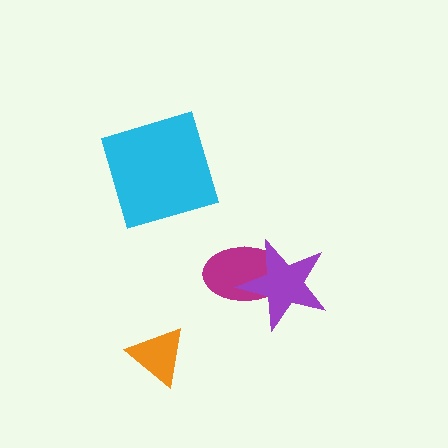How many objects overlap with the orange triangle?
0 objects overlap with the orange triangle.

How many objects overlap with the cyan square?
0 objects overlap with the cyan square.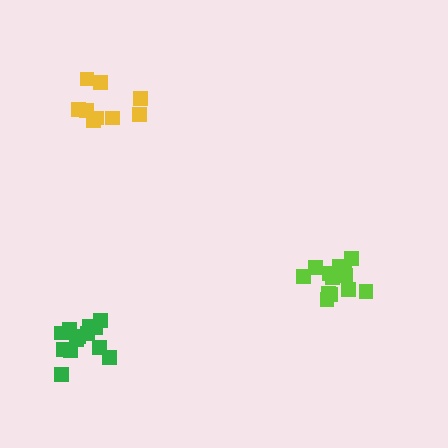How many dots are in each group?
Group 1: 13 dots, Group 2: 13 dots, Group 3: 9 dots (35 total).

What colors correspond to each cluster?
The clusters are colored: lime, green, yellow.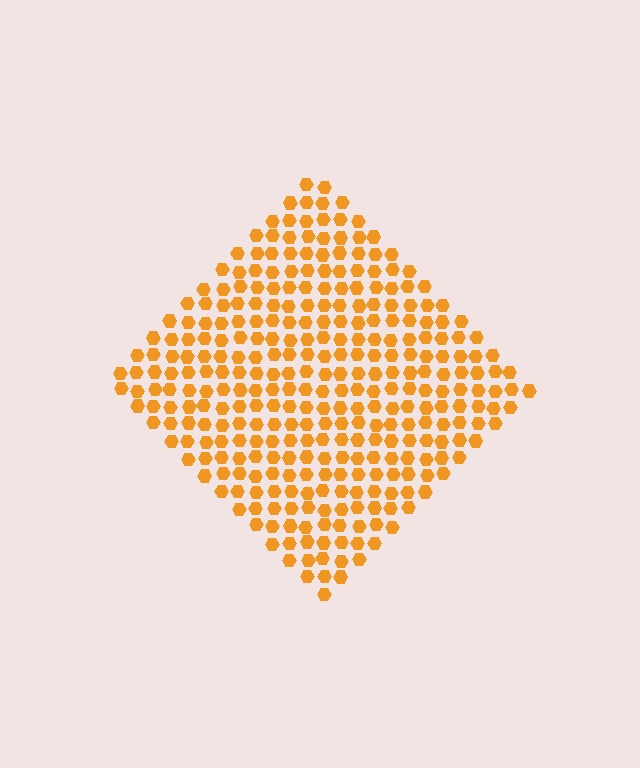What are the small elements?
The small elements are hexagons.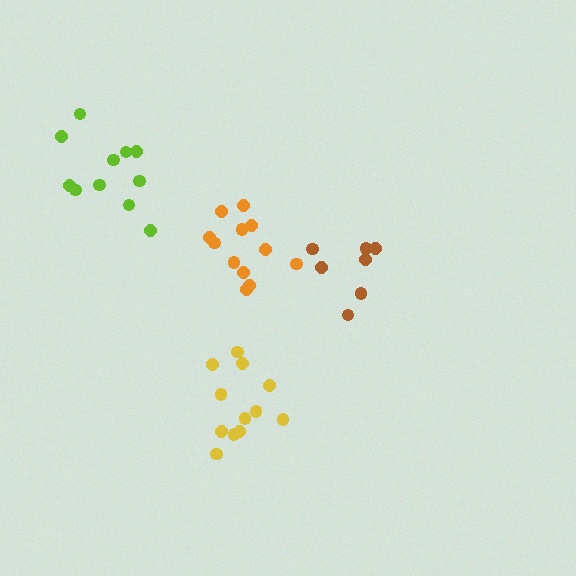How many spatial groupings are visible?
There are 4 spatial groupings.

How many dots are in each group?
Group 1: 12 dots, Group 2: 7 dots, Group 3: 11 dots, Group 4: 12 dots (42 total).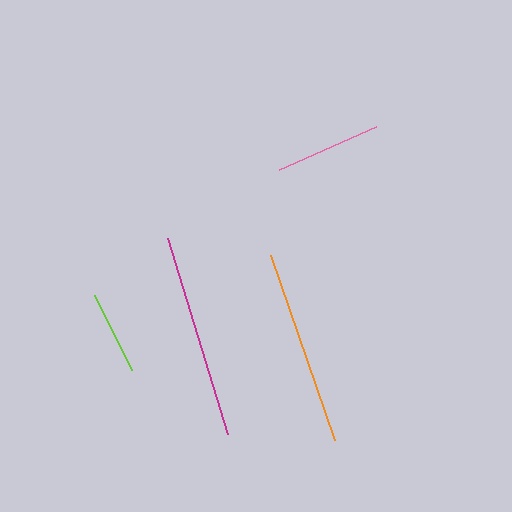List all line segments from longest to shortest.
From longest to shortest: magenta, orange, pink, lime.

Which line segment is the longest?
The magenta line is the longest at approximately 204 pixels.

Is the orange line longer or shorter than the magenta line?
The magenta line is longer than the orange line.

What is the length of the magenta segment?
The magenta segment is approximately 204 pixels long.